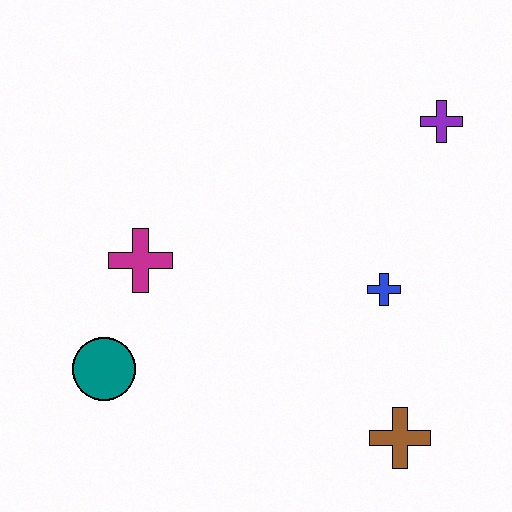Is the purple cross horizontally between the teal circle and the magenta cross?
No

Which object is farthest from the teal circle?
The purple cross is farthest from the teal circle.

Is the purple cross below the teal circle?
No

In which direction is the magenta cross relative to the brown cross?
The magenta cross is to the left of the brown cross.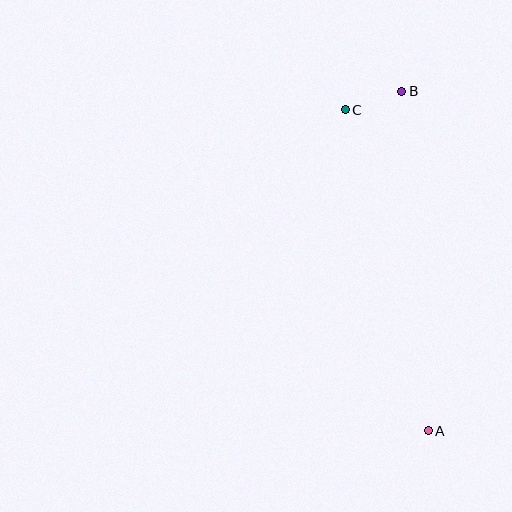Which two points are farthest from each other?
Points A and B are farthest from each other.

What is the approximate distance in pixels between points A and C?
The distance between A and C is approximately 331 pixels.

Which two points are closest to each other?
Points B and C are closest to each other.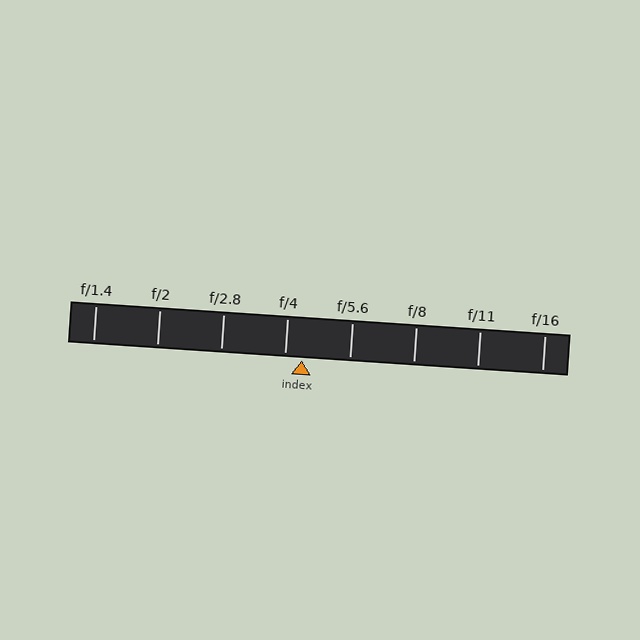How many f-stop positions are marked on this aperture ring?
There are 8 f-stop positions marked.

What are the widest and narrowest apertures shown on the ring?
The widest aperture shown is f/1.4 and the narrowest is f/16.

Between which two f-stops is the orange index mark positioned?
The index mark is between f/4 and f/5.6.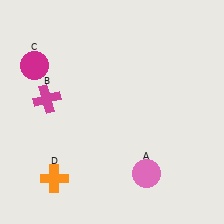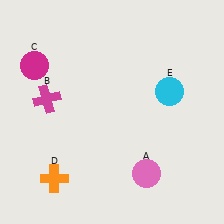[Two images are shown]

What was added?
A cyan circle (E) was added in Image 2.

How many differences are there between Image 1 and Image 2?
There is 1 difference between the two images.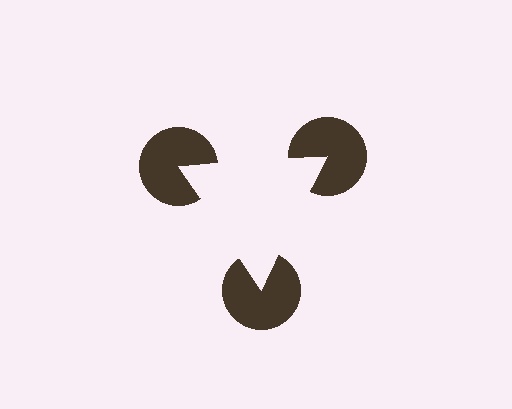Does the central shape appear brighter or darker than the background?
It typically appears slightly brighter than the background, even though no actual brightness change is drawn.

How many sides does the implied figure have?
3 sides.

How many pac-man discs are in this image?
There are 3 — one at each vertex of the illusory triangle.